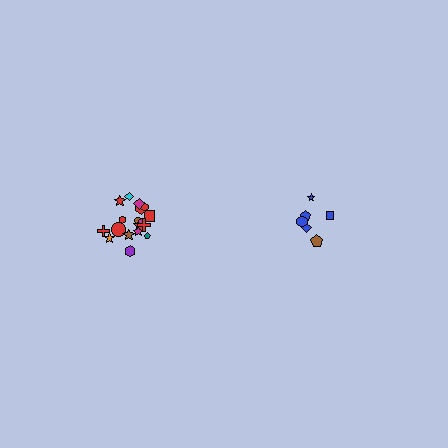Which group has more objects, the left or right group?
The left group.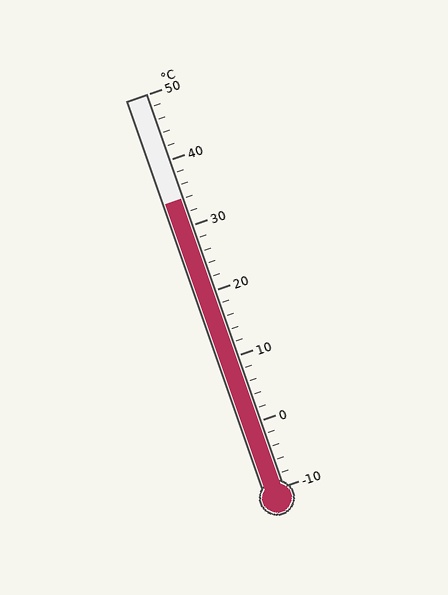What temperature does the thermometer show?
The thermometer shows approximately 34°C.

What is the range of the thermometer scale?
The thermometer scale ranges from -10°C to 50°C.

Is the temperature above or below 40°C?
The temperature is below 40°C.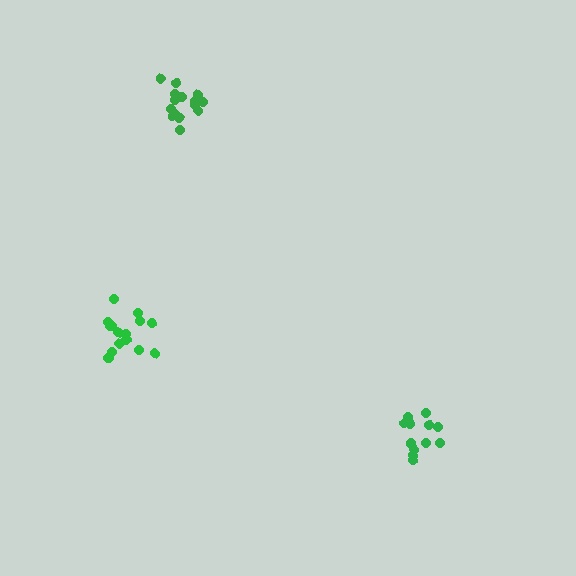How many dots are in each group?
Group 1: 15 dots, Group 2: 15 dots, Group 3: 12 dots (42 total).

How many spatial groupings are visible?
There are 3 spatial groupings.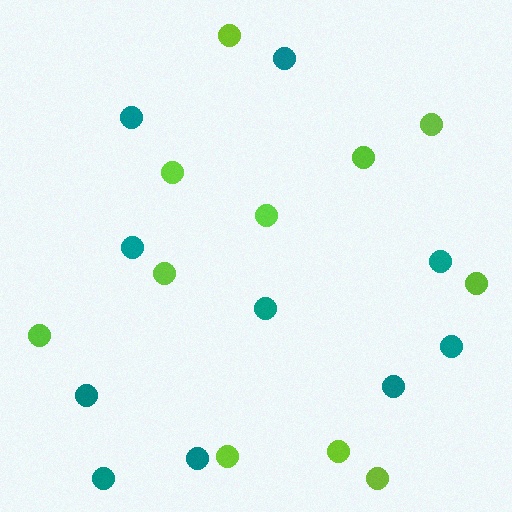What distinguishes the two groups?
There are 2 groups: one group of lime circles (11) and one group of teal circles (10).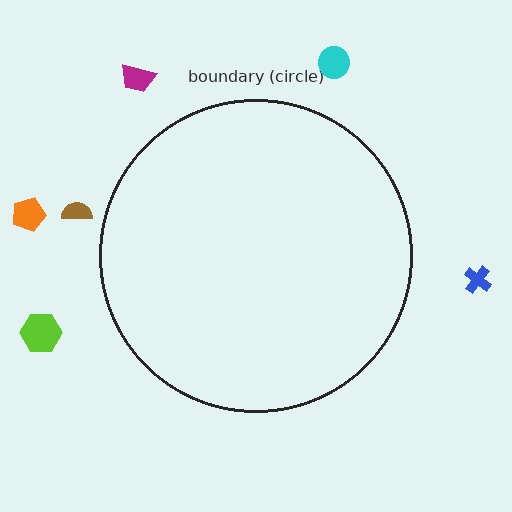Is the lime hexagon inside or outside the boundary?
Outside.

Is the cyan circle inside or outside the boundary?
Outside.